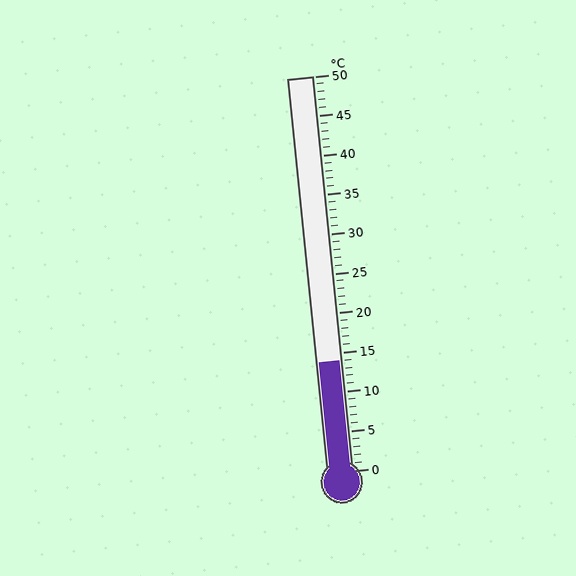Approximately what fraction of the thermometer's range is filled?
The thermometer is filled to approximately 30% of its range.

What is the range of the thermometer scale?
The thermometer scale ranges from 0°C to 50°C.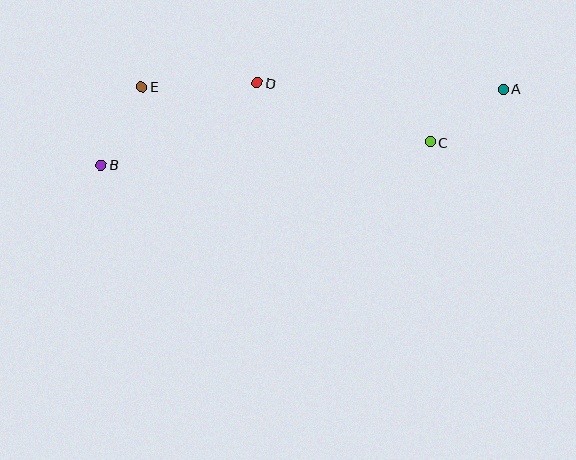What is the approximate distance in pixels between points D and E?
The distance between D and E is approximately 115 pixels.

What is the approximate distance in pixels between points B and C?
The distance between B and C is approximately 330 pixels.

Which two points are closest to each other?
Points B and E are closest to each other.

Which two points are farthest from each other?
Points A and B are farthest from each other.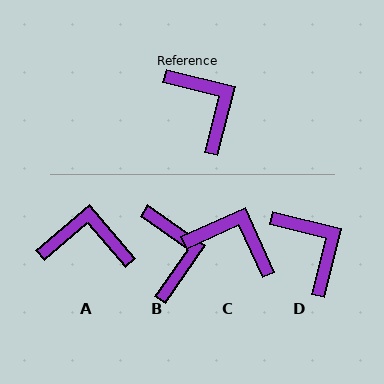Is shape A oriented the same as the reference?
No, it is off by about 55 degrees.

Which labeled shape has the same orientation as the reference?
D.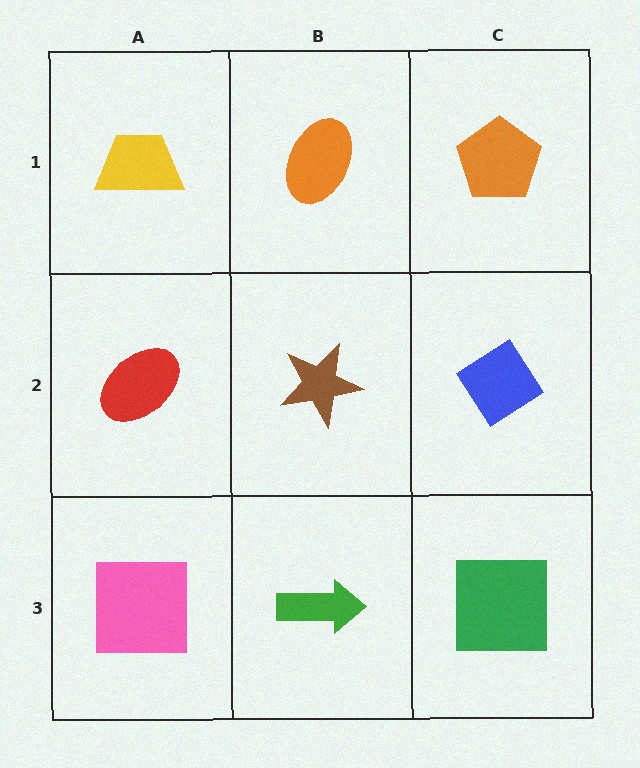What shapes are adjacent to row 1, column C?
A blue diamond (row 2, column C), an orange ellipse (row 1, column B).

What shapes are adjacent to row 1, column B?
A brown star (row 2, column B), a yellow trapezoid (row 1, column A), an orange pentagon (row 1, column C).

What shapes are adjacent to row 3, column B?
A brown star (row 2, column B), a pink square (row 3, column A), a green square (row 3, column C).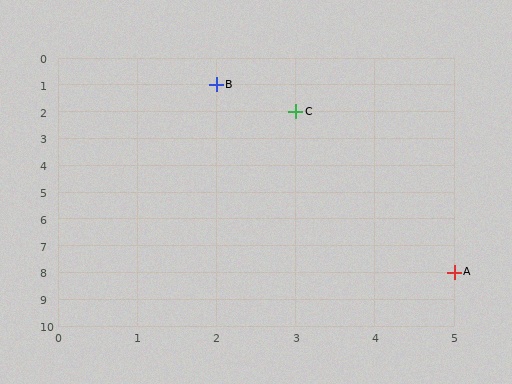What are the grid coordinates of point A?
Point A is at grid coordinates (5, 8).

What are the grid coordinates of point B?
Point B is at grid coordinates (2, 1).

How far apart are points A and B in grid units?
Points A and B are 3 columns and 7 rows apart (about 7.6 grid units diagonally).